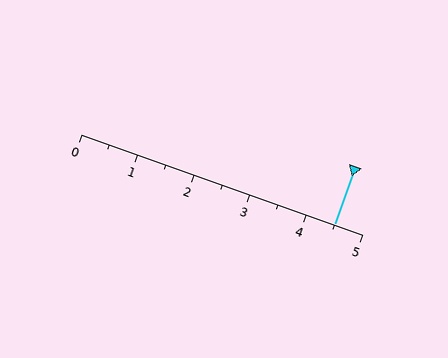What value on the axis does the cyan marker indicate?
The marker indicates approximately 4.5.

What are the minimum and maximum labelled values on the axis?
The axis runs from 0 to 5.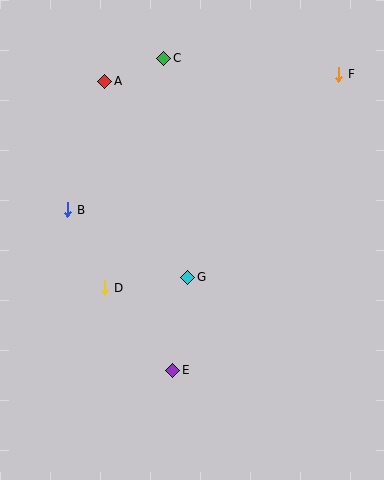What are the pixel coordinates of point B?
Point B is at (68, 210).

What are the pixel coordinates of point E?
Point E is at (173, 370).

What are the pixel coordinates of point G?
Point G is at (188, 277).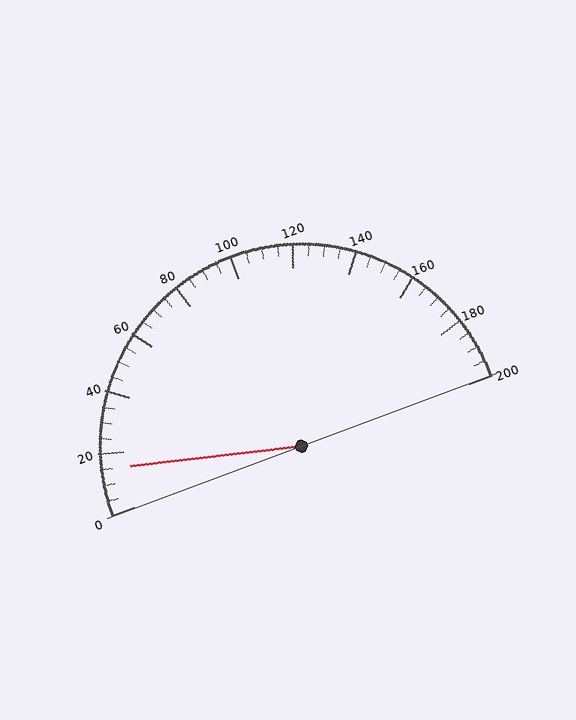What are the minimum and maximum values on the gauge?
The gauge ranges from 0 to 200.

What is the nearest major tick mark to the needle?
The nearest major tick mark is 20.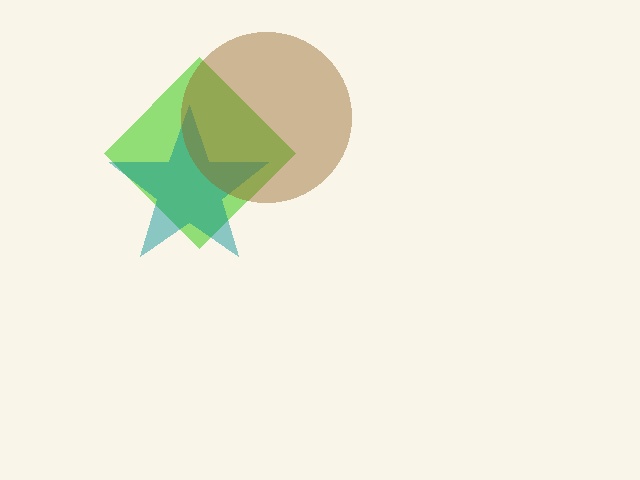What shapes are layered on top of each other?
The layered shapes are: a lime diamond, a teal star, a brown circle.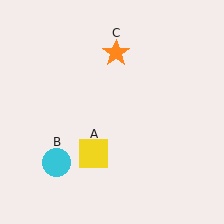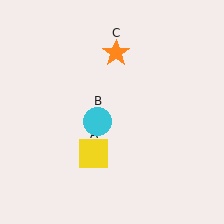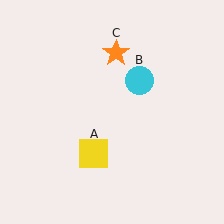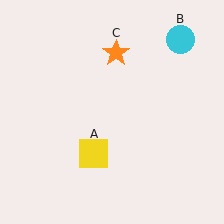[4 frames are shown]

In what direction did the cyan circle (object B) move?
The cyan circle (object B) moved up and to the right.